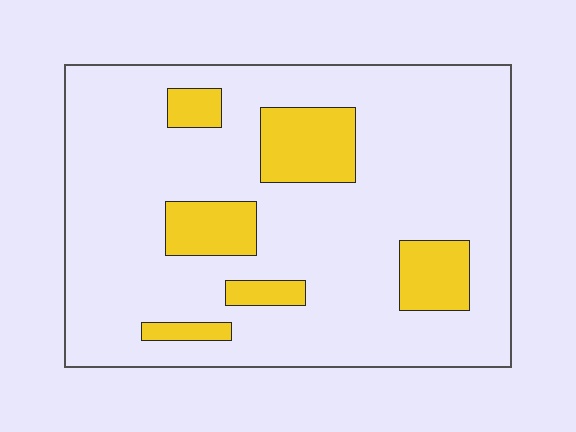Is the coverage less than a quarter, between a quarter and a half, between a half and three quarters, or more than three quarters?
Less than a quarter.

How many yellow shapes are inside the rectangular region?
6.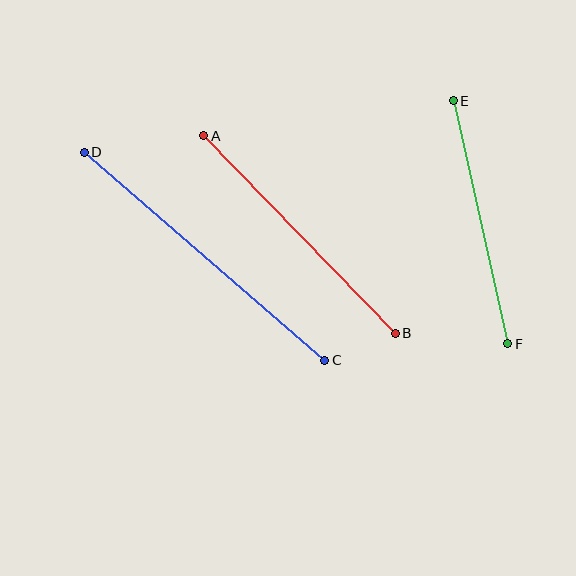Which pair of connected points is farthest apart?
Points C and D are farthest apart.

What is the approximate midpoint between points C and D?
The midpoint is at approximately (205, 256) pixels.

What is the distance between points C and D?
The distance is approximately 318 pixels.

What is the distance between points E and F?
The distance is approximately 249 pixels.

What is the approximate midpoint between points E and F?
The midpoint is at approximately (480, 222) pixels.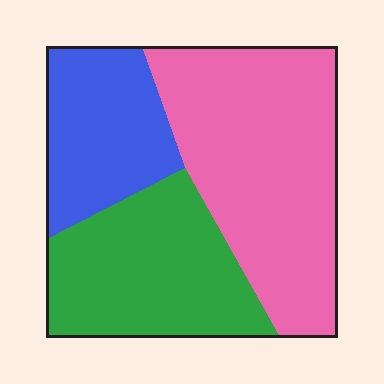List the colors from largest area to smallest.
From largest to smallest: pink, green, blue.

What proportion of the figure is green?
Green covers about 30% of the figure.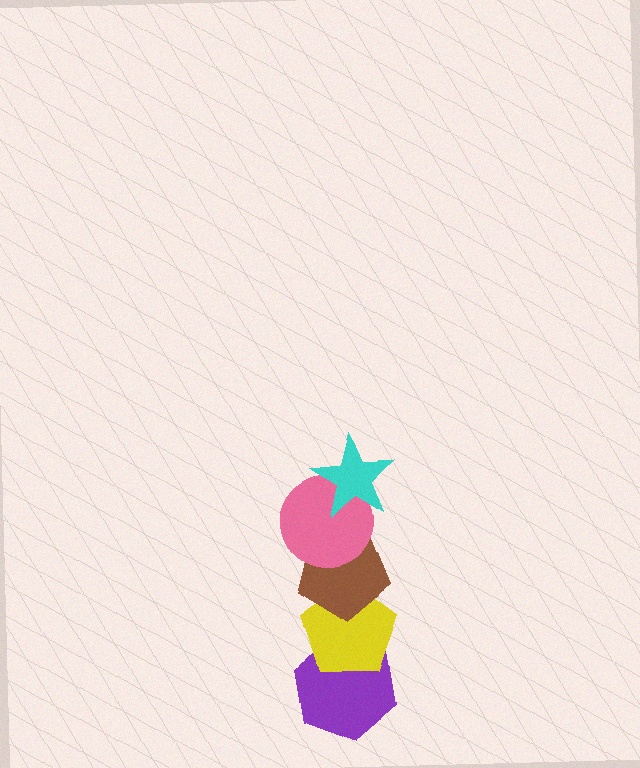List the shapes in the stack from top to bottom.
From top to bottom: the cyan star, the pink circle, the brown pentagon, the yellow pentagon, the purple hexagon.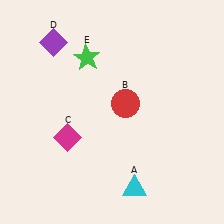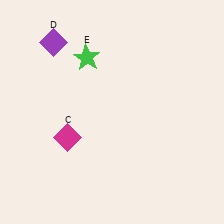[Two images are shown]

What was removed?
The red circle (B), the cyan triangle (A) were removed in Image 2.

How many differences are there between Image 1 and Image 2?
There are 2 differences between the two images.